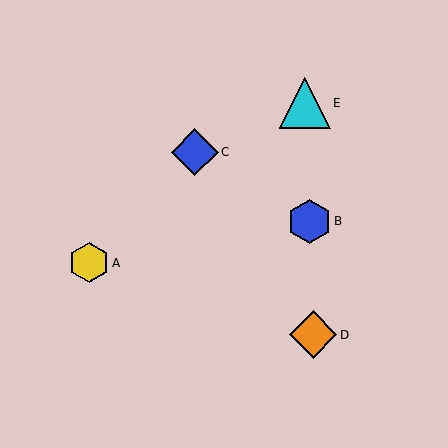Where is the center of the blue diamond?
The center of the blue diamond is at (195, 152).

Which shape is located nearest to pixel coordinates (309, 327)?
The orange diamond (labeled D) at (313, 335) is nearest to that location.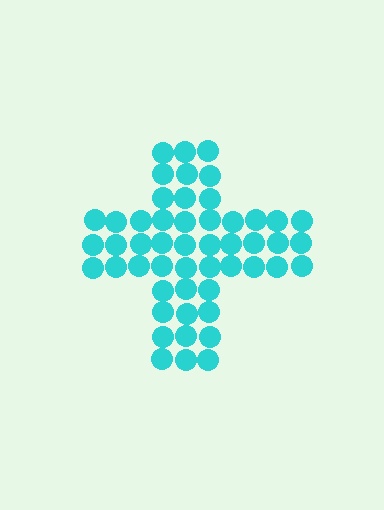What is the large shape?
The large shape is a cross.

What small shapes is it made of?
It is made of small circles.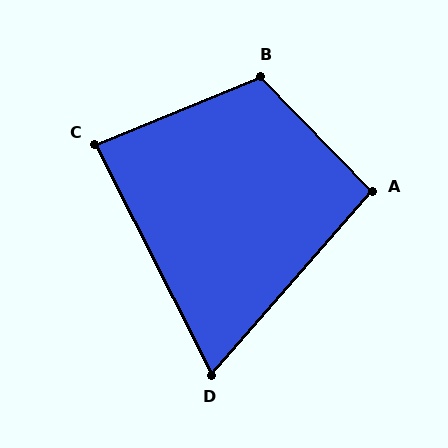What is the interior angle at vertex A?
Approximately 95 degrees (approximately right).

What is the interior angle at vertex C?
Approximately 85 degrees (approximately right).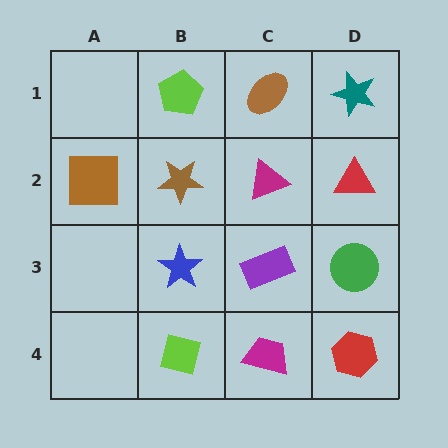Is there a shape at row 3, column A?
No, that cell is empty.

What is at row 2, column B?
A brown star.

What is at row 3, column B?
A blue star.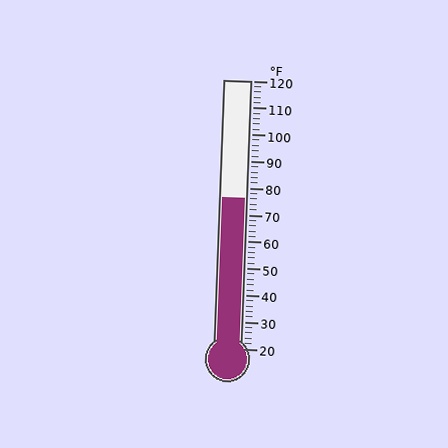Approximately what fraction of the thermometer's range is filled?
The thermometer is filled to approximately 55% of its range.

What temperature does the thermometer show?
The thermometer shows approximately 76°F.